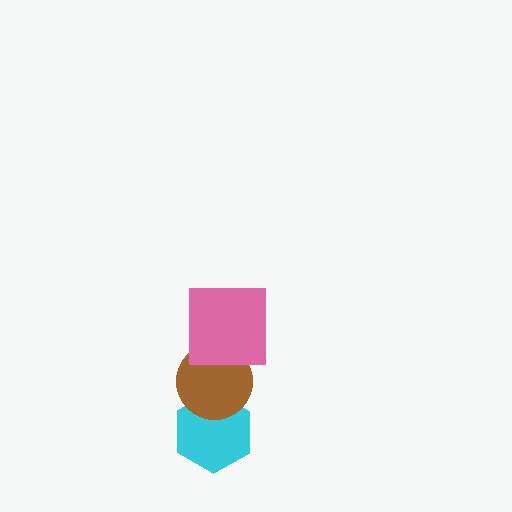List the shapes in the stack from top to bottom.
From top to bottom: the pink square, the brown circle, the cyan hexagon.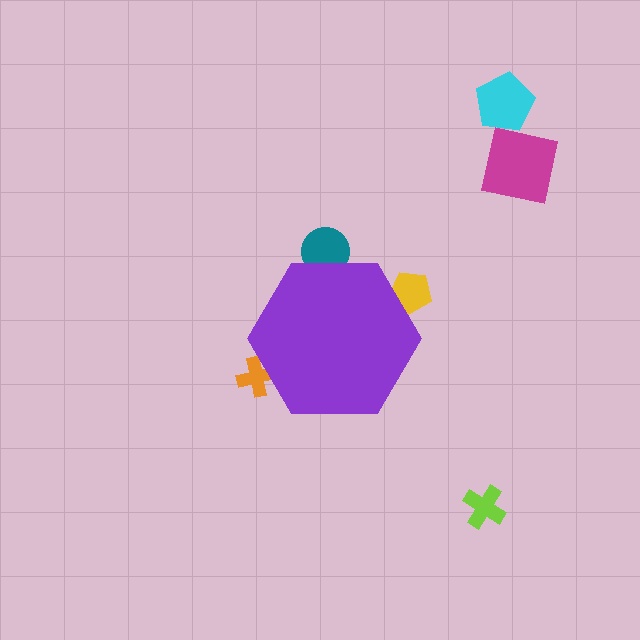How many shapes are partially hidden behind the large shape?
3 shapes are partially hidden.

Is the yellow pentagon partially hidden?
Yes, the yellow pentagon is partially hidden behind the purple hexagon.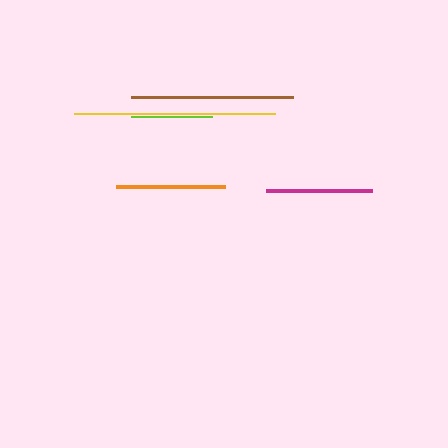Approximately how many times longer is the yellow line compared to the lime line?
The yellow line is approximately 2.5 times the length of the lime line.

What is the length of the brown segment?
The brown segment is approximately 162 pixels long.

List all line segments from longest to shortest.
From longest to shortest: yellow, brown, orange, magenta, lime.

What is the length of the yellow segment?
The yellow segment is approximately 202 pixels long.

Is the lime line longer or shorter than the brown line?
The brown line is longer than the lime line.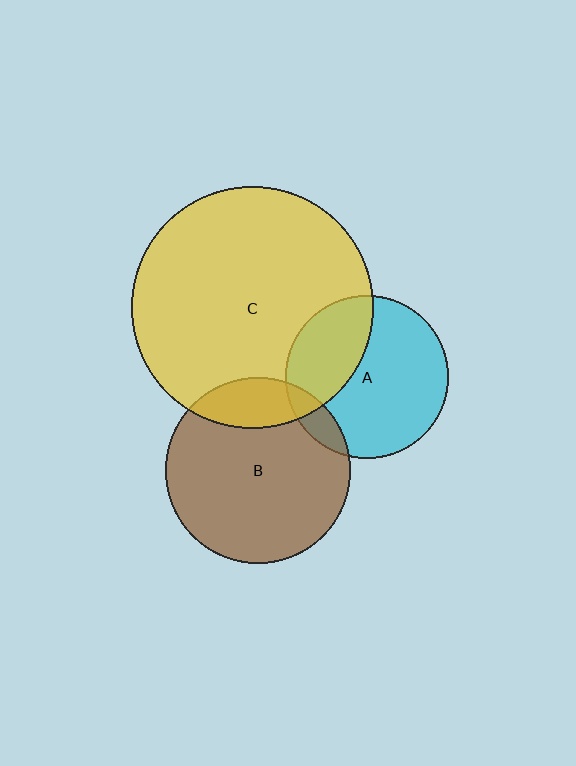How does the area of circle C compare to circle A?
Approximately 2.2 times.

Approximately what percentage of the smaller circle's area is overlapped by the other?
Approximately 20%.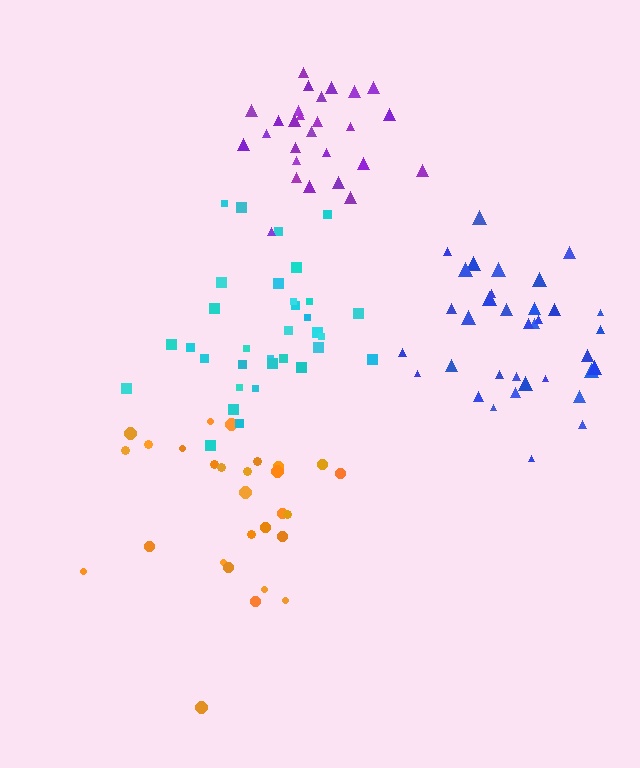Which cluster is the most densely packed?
Purple.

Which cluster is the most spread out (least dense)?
Orange.